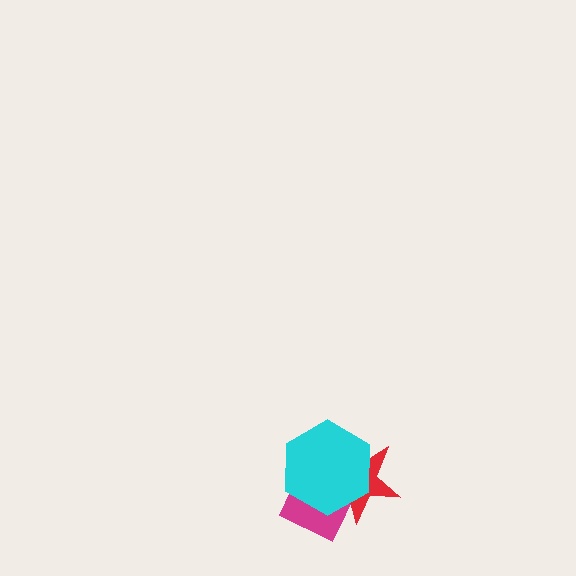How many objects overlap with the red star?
2 objects overlap with the red star.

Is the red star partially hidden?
Yes, it is partially covered by another shape.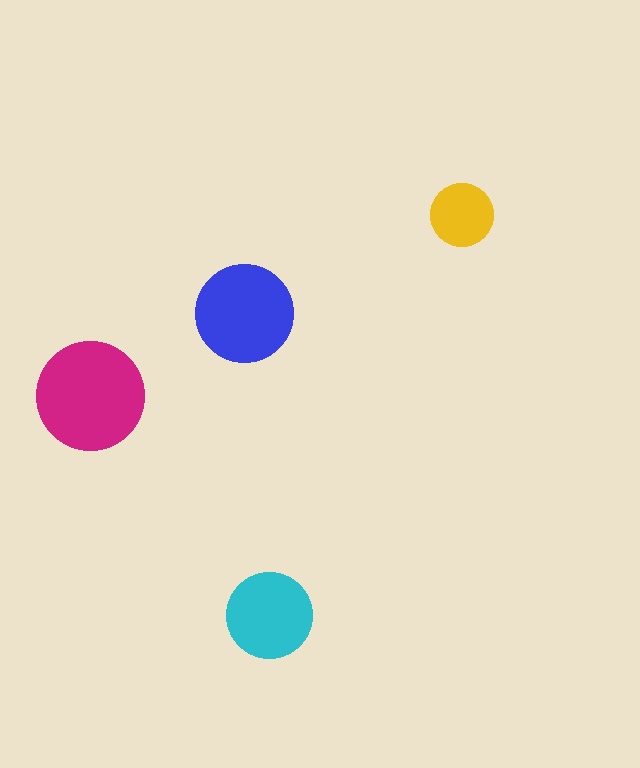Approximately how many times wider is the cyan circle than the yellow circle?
About 1.5 times wider.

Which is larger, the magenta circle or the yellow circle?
The magenta one.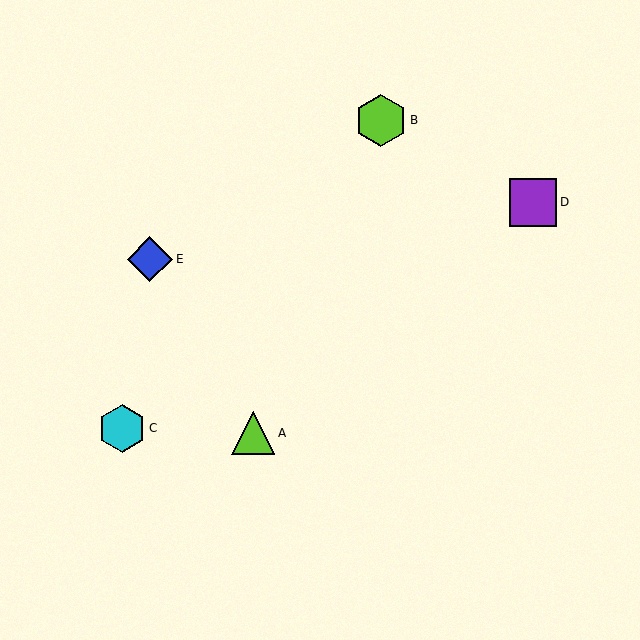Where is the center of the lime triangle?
The center of the lime triangle is at (253, 433).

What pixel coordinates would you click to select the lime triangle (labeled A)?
Click at (253, 433) to select the lime triangle A.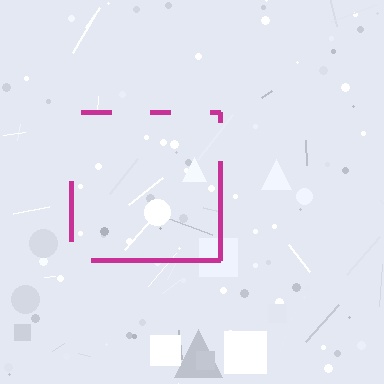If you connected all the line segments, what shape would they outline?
They would outline a square.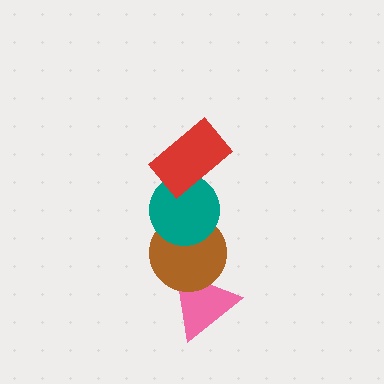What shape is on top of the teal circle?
The red rectangle is on top of the teal circle.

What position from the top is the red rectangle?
The red rectangle is 1st from the top.